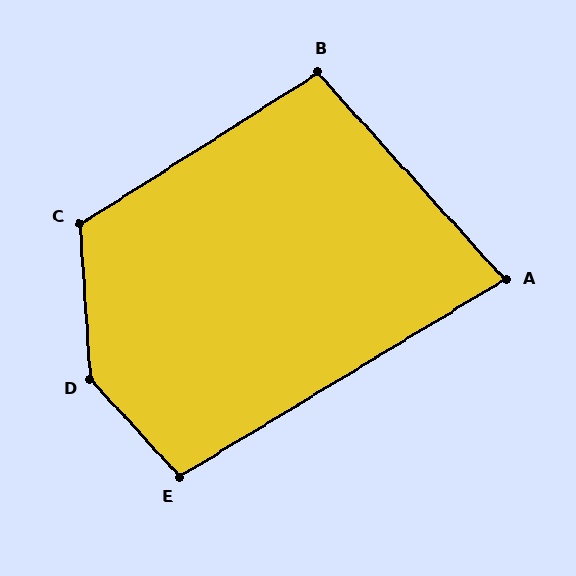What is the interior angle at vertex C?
Approximately 119 degrees (obtuse).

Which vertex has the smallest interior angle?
A, at approximately 79 degrees.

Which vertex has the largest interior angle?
D, at approximately 141 degrees.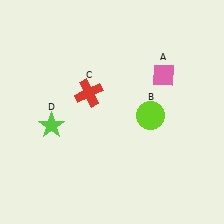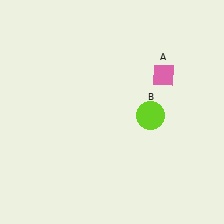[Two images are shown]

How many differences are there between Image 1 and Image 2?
There are 2 differences between the two images.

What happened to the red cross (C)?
The red cross (C) was removed in Image 2. It was in the top-left area of Image 1.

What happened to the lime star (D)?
The lime star (D) was removed in Image 2. It was in the bottom-left area of Image 1.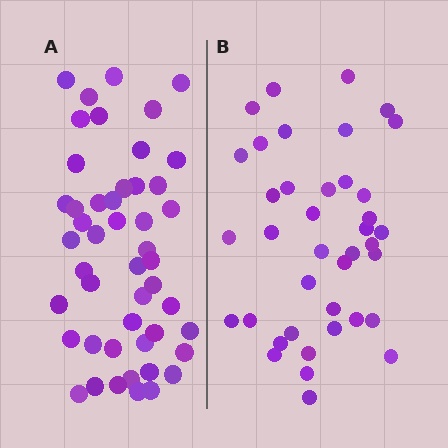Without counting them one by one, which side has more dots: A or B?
Region A (the left region) has more dots.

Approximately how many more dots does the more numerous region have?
Region A has roughly 8 or so more dots than region B.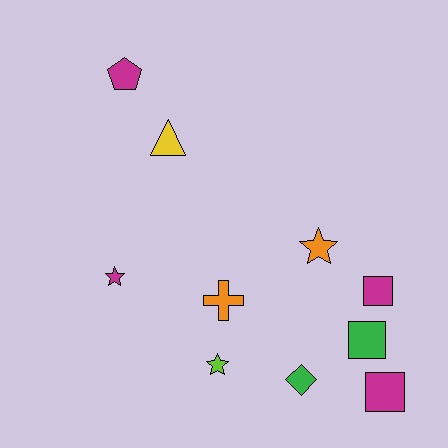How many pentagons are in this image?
There is 1 pentagon.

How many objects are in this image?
There are 10 objects.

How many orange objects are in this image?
There are 2 orange objects.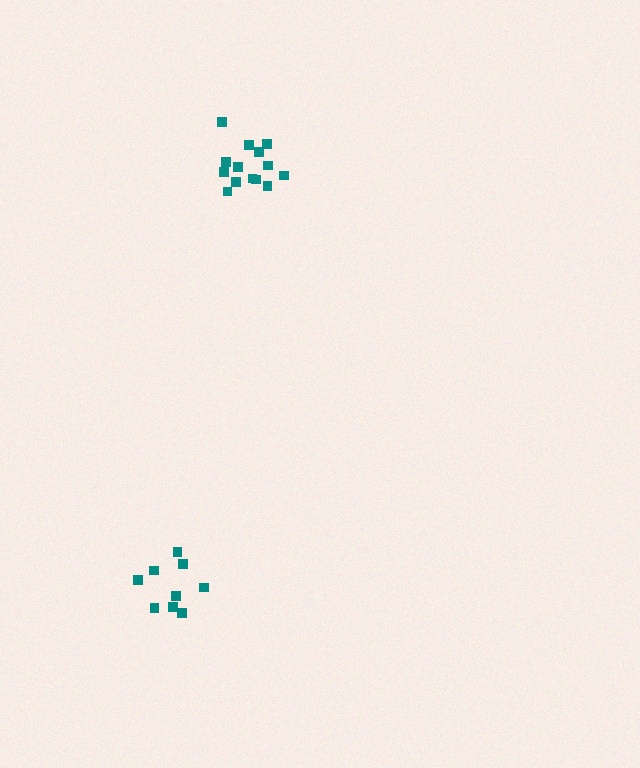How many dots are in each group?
Group 1: 9 dots, Group 2: 14 dots (23 total).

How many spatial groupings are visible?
There are 2 spatial groupings.